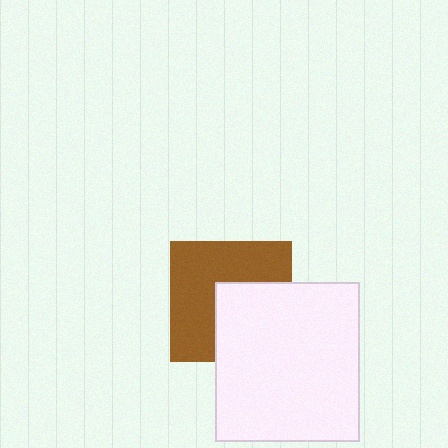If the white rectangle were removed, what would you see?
You would see the complete brown square.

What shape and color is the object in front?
The object in front is a white rectangle.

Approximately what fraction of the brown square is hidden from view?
Roughly 42% of the brown square is hidden behind the white rectangle.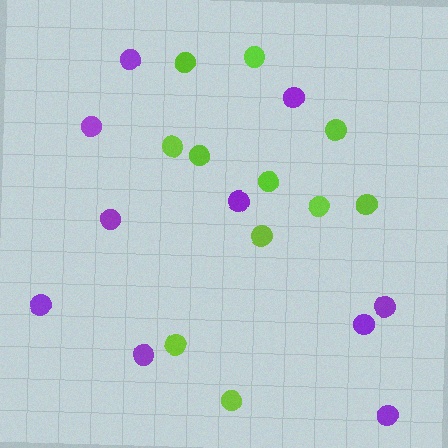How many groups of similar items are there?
There are 2 groups: one group of lime circles (11) and one group of purple circles (10).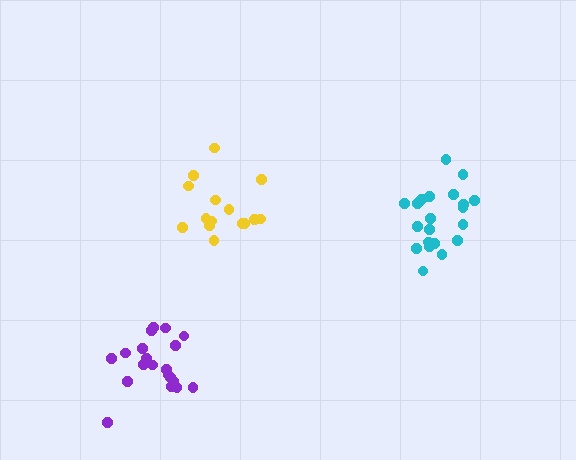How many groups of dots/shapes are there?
There are 3 groups.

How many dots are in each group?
Group 1: 21 dots, Group 2: 20 dots, Group 3: 15 dots (56 total).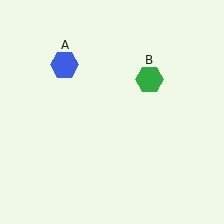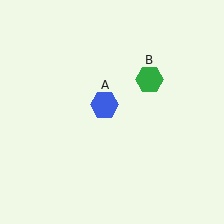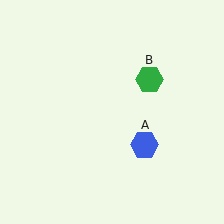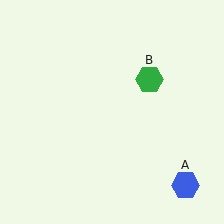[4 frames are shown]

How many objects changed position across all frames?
1 object changed position: blue hexagon (object A).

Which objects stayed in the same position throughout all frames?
Green hexagon (object B) remained stationary.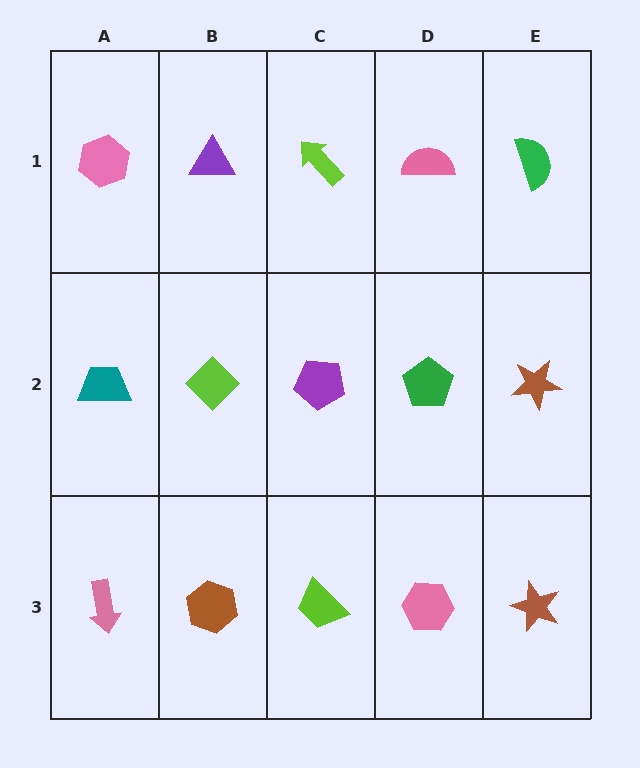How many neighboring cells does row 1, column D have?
3.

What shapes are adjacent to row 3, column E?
A brown star (row 2, column E), a pink hexagon (row 3, column D).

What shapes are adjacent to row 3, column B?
A lime diamond (row 2, column B), a pink arrow (row 3, column A), a lime trapezoid (row 3, column C).